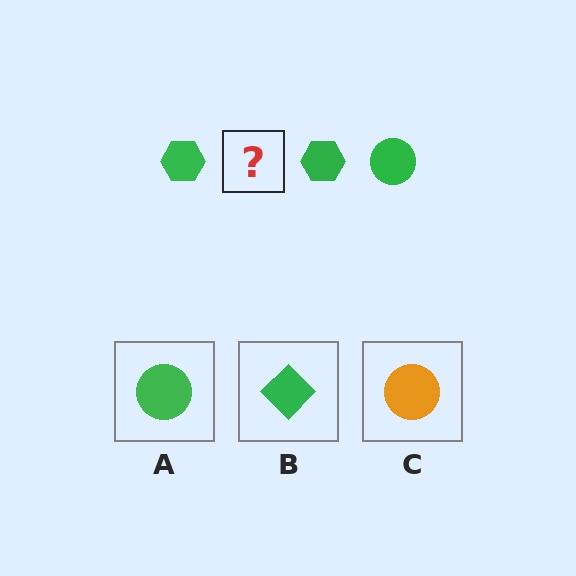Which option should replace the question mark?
Option A.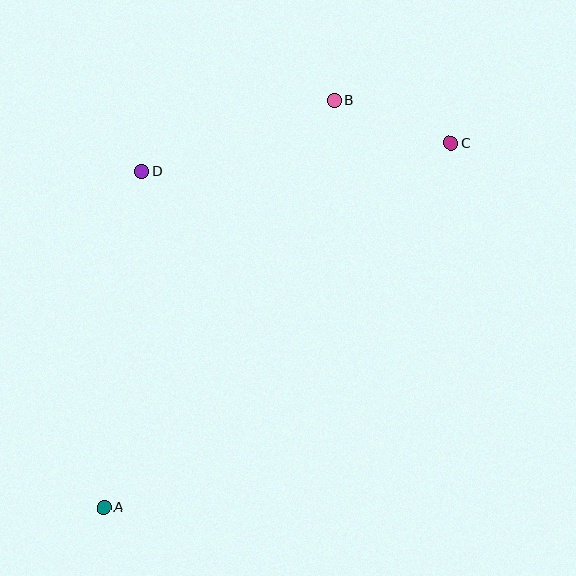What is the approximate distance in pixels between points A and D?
The distance between A and D is approximately 338 pixels.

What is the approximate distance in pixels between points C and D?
The distance between C and D is approximately 311 pixels.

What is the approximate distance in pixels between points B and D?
The distance between B and D is approximately 205 pixels.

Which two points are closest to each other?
Points B and C are closest to each other.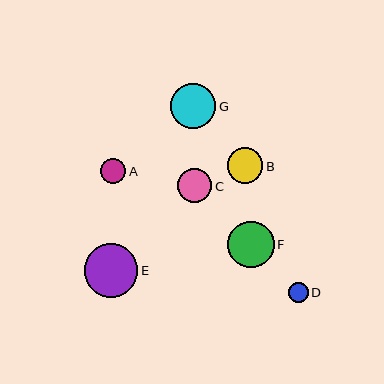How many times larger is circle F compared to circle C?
Circle F is approximately 1.3 times the size of circle C.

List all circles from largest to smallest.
From largest to smallest: E, F, G, B, C, A, D.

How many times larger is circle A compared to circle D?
Circle A is approximately 1.2 times the size of circle D.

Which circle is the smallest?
Circle D is the smallest with a size of approximately 20 pixels.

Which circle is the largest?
Circle E is the largest with a size of approximately 53 pixels.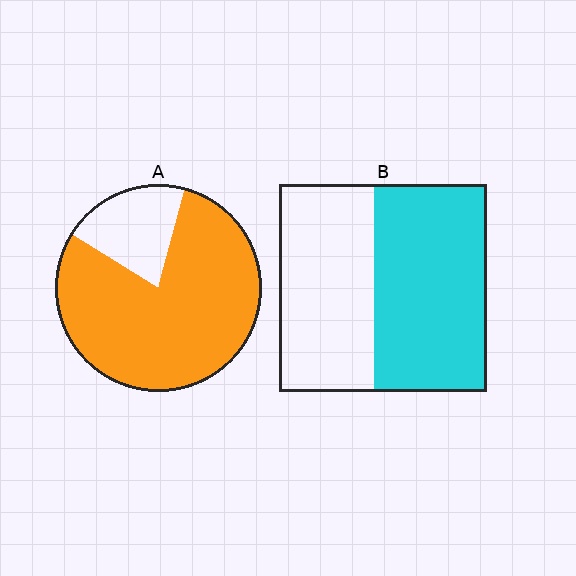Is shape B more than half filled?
Yes.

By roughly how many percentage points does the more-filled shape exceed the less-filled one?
By roughly 25 percentage points (A over B).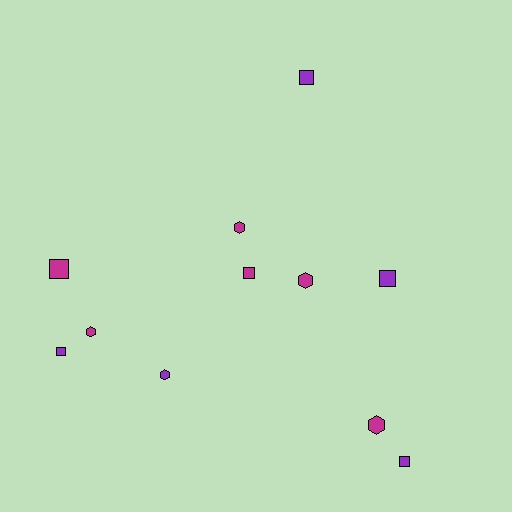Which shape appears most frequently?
Square, with 6 objects.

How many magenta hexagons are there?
There are 4 magenta hexagons.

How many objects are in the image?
There are 11 objects.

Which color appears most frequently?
Magenta, with 6 objects.